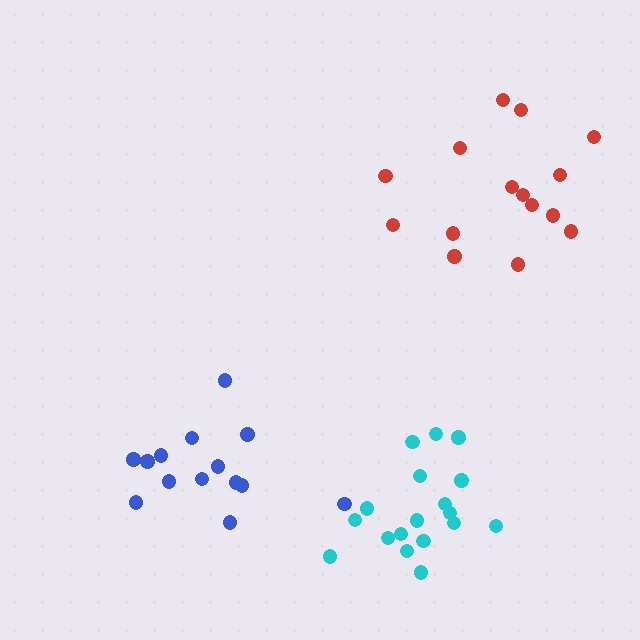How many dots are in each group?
Group 1: 15 dots, Group 2: 18 dots, Group 3: 14 dots (47 total).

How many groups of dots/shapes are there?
There are 3 groups.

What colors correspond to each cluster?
The clusters are colored: red, cyan, blue.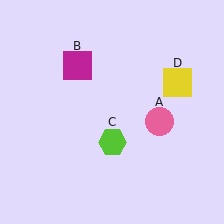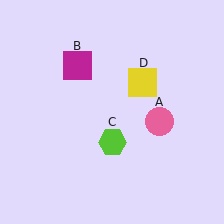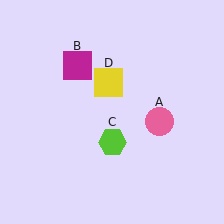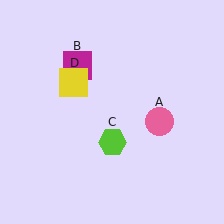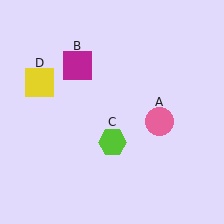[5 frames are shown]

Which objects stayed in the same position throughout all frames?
Pink circle (object A) and magenta square (object B) and lime hexagon (object C) remained stationary.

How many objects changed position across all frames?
1 object changed position: yellow square (object D).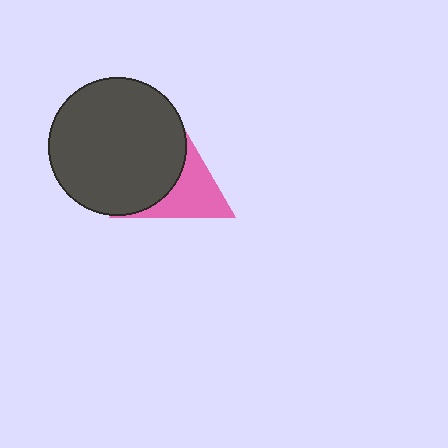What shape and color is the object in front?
The object in front is a dark gray circle.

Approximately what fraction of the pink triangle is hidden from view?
Roughly 54% of the pink triangle is hidden behind the dark gray circle.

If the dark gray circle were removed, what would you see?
You would see the complete pink triangle.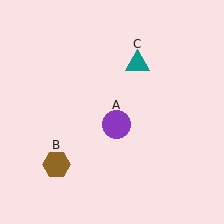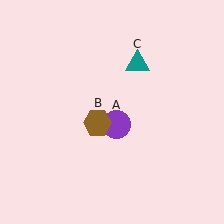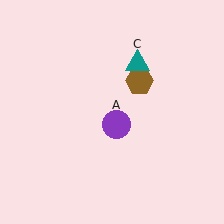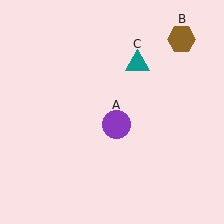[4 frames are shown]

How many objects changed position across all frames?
1 object changed position: brown hexagon (object B).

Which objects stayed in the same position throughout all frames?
Purple circle (object A) and teal triangle (object C) remained stationary.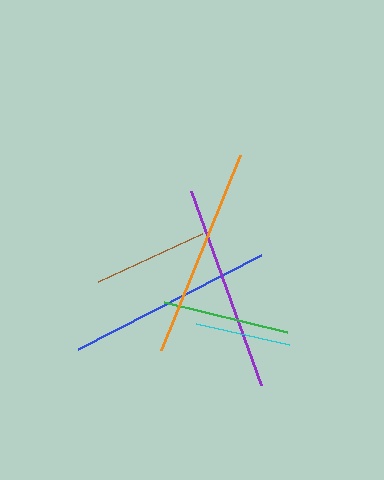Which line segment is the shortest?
The cyan line is the shortest at approximately 96 pixels.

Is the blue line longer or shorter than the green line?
The blue line is longer than the green line.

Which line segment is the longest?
The orange line is the longest at approximately 210 pixels.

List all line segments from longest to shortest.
From longest to shortest: orange, purple, blue, green, brown, cyan.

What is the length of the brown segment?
The brown segment is approximately 114 pixels long.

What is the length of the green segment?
The green segment is approximately 127 pixels long.